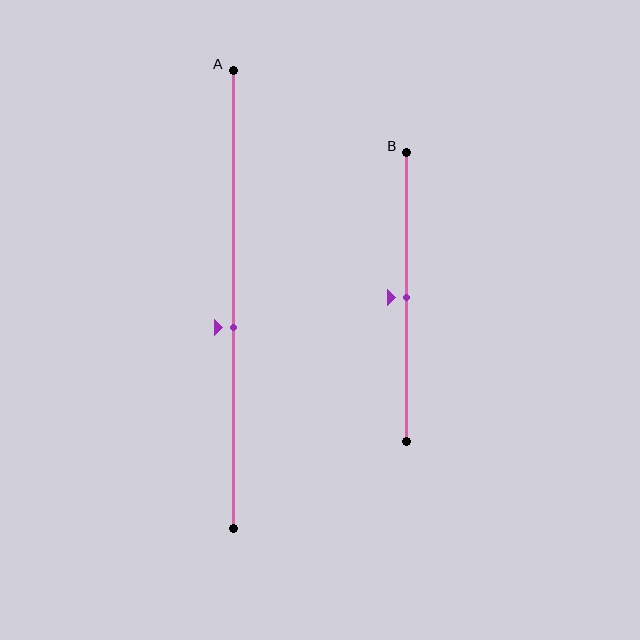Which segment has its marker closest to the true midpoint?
Segment B has its marker closest to the true midpoint.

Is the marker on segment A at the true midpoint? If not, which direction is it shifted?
No, the marker on segment A is shifted downward by about 6% of the segment length.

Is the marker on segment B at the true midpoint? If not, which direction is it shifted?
Yes, the marker on segment B is at the true midpoint.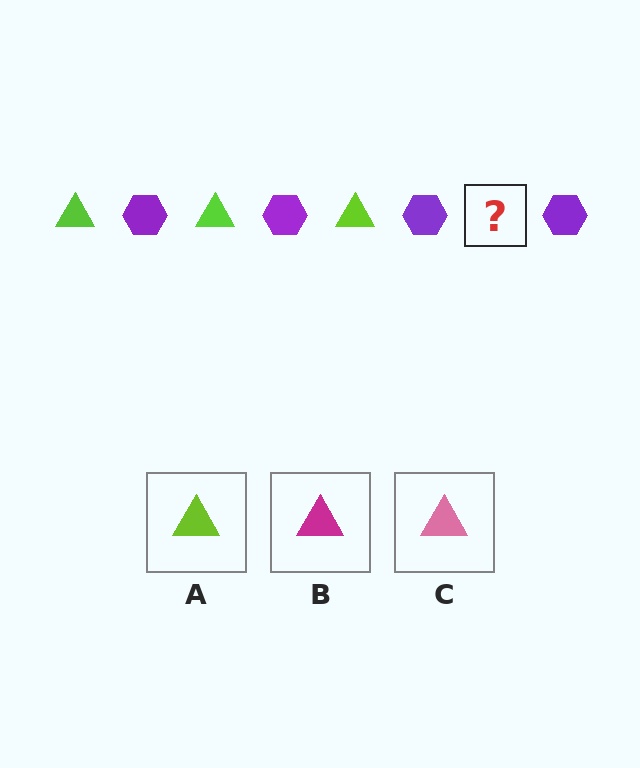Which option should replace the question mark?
Option A.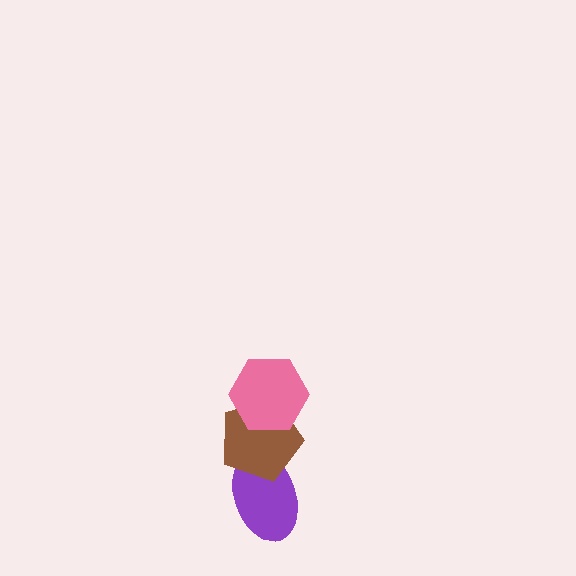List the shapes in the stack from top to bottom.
From top to bottom: the pink hexagon, the brown pentagon, the purple ellipse.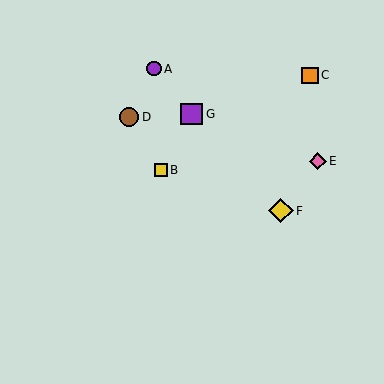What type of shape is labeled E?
Shape E is a pink diamond.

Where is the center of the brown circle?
The center of the brown circle is at (129, 117).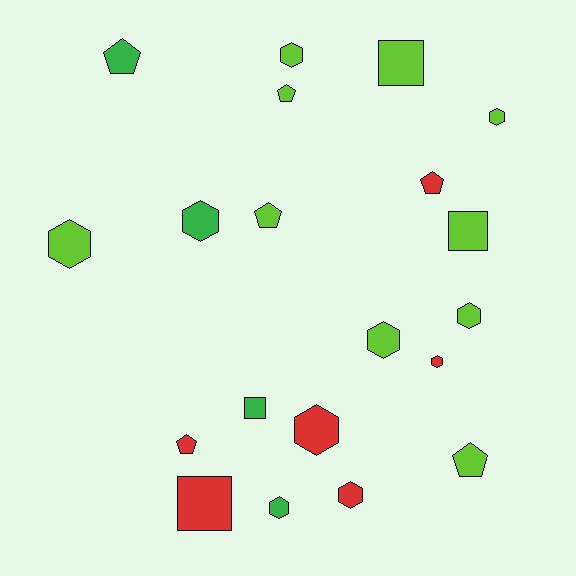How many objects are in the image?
There are 20 objects.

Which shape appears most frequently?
Hexagon, with 10 objects.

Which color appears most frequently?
Lime, with 10 objects.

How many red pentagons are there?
There are 2 red pentagons.